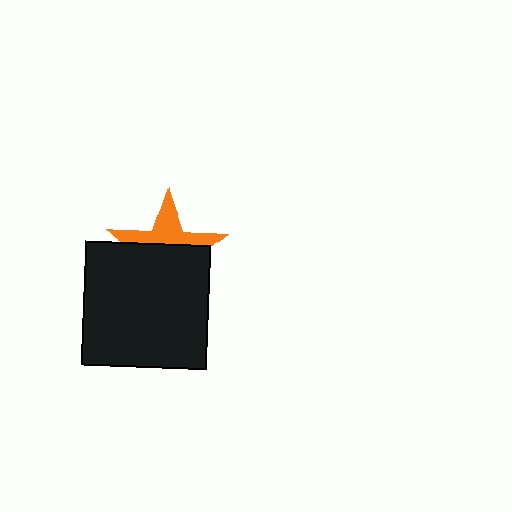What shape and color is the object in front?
The object in front is a black square.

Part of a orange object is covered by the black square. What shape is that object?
It is a star.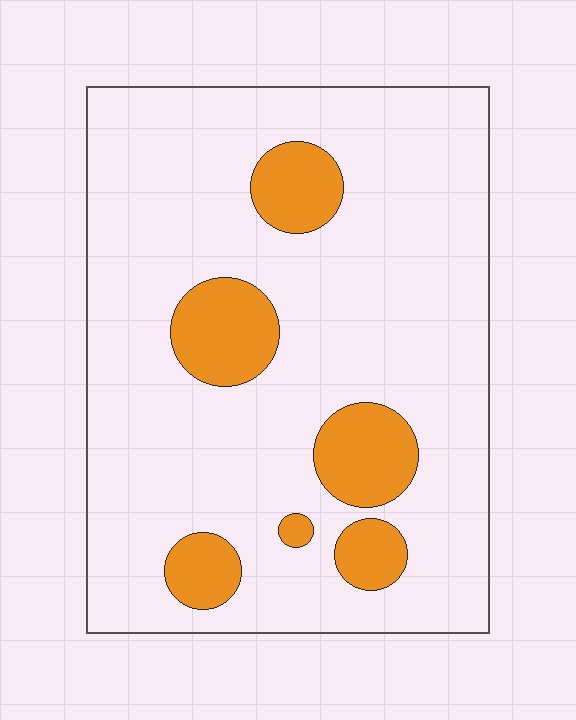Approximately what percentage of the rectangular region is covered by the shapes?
Approximately 15%.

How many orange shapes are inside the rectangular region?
6.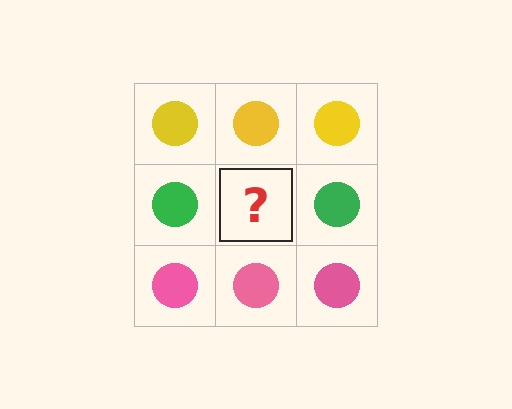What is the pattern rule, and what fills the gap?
The rule is that each row has a consistent color. The gap should be filled with a green circle.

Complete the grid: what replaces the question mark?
The question mark should be replaced with a green circle.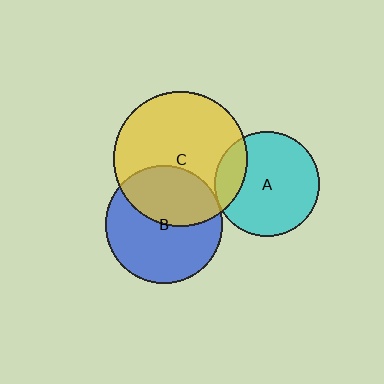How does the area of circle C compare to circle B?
Approximately 1.3 times.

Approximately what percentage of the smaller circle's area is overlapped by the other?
Approximately 40%.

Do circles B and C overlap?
Yes.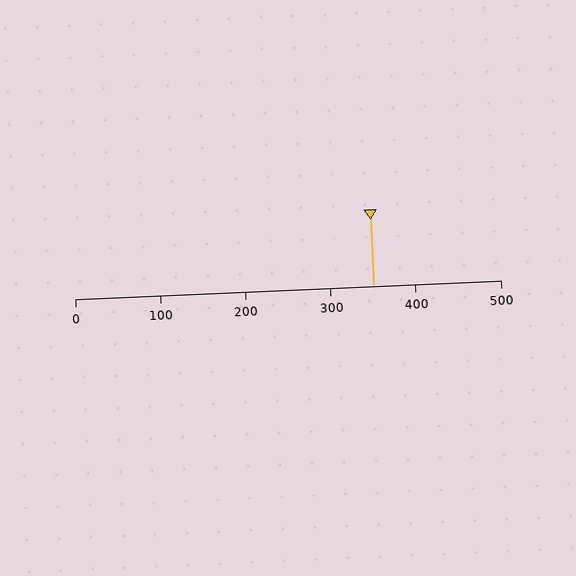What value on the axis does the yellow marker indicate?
The marker indicates approximately 350.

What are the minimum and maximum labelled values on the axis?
The axis runs from 0 to 500.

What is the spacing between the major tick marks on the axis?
The major ticks are spaced 100 apart.